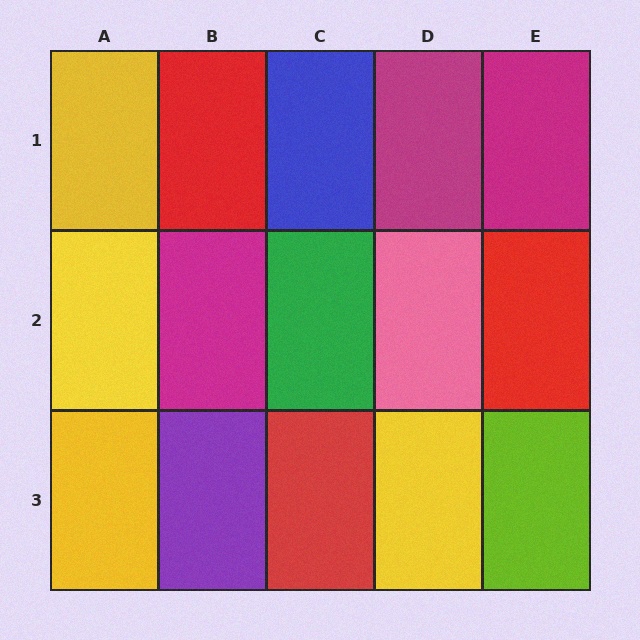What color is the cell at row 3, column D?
Yellow.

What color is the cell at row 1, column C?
Blue.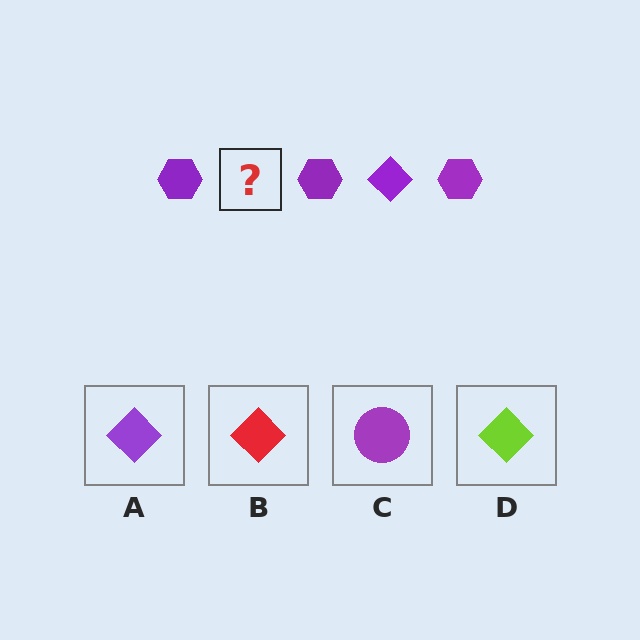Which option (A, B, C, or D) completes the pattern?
A.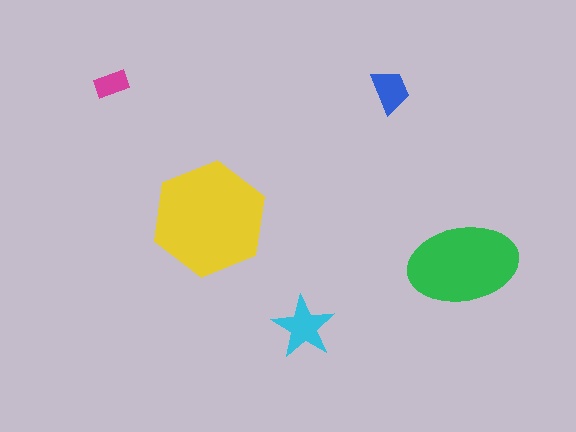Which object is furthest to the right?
The green ellipse is rightmost.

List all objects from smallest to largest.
The magenta rectangle, the blue trapezoid, the cyan star, the green ellipse, the yellow hexagon.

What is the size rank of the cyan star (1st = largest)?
3rd.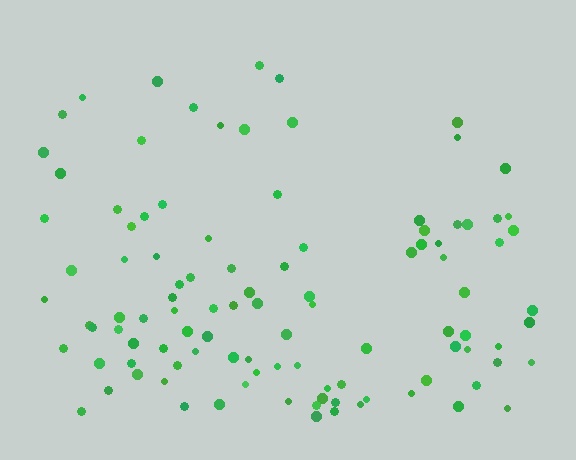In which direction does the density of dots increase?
From top to bottom, with the bottom side densest.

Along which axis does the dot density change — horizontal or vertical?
Vertical.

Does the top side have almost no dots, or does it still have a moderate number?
Still a moderate number, just noticeably fewer than the bottom.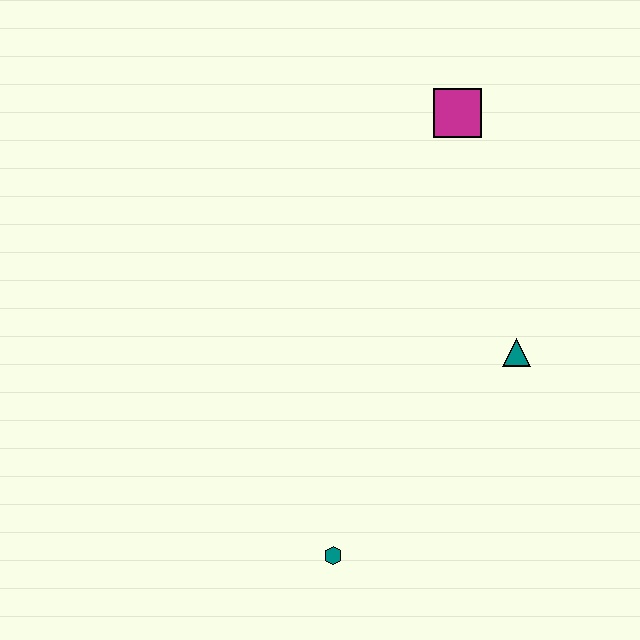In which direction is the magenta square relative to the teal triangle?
The magenta square is above the teal triangle.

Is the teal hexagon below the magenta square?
Yes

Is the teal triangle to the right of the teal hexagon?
Yes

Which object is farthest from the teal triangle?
The teal hexagon is farthest from the teal triangle.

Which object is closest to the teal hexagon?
The teal triangle is closest to the teal hexagon.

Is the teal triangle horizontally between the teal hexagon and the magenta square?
No